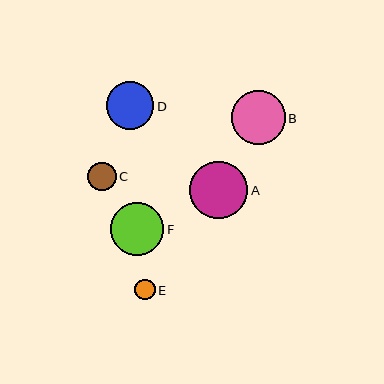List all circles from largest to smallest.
From largest to smallest: A, B, F, D, C, E.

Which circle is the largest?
Circle A is the largest with a size of approximately 58 pixels.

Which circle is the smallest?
Circle E is the smallest with a size of approximately 21 pixels.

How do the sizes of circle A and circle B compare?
Circle A and circle B are approximately the same size.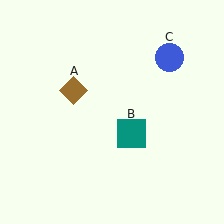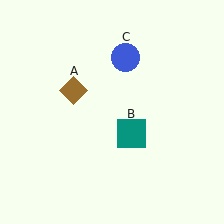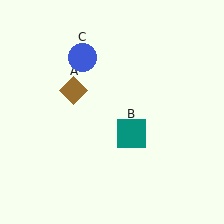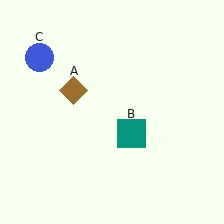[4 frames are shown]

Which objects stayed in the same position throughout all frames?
Brown diamond (object A) and teal square (object B) remained stationary.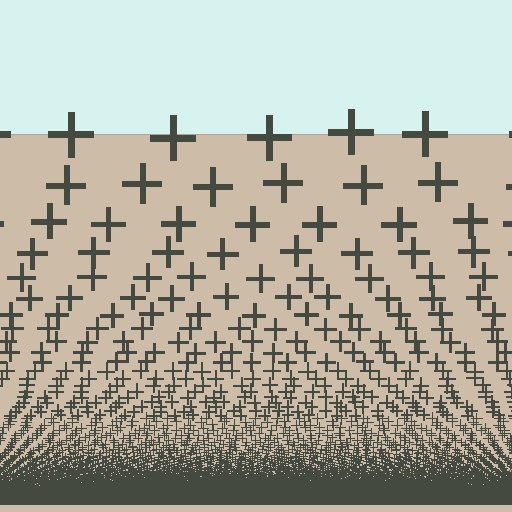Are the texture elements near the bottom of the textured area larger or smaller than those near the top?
Smaller. The gradient is inverted — elements near the bottom are smaller and denser.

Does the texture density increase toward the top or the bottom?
Density increases toward the bottom.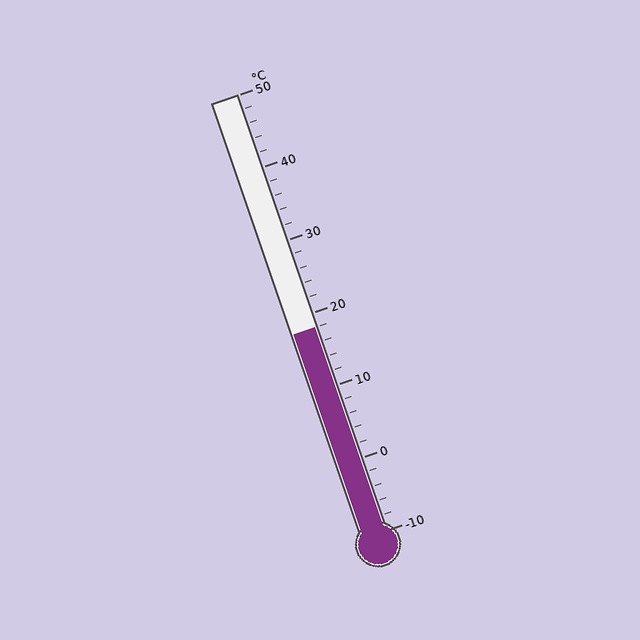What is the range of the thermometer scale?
The thermometer scale ranges from -10°C to 50°C.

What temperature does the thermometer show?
The thermometer shows approximately 18°C.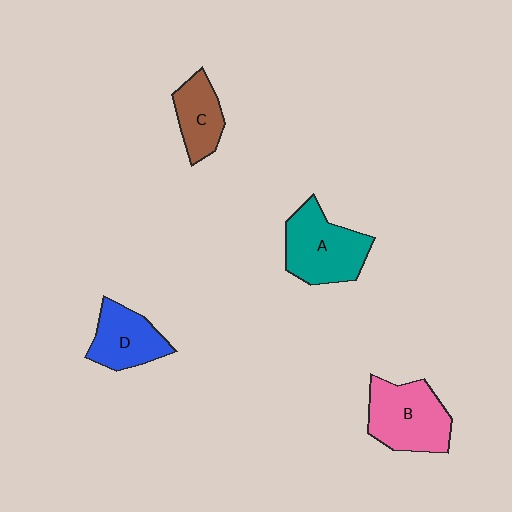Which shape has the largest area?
Shape B (pink).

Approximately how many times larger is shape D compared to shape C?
Approximately 1.2 times.